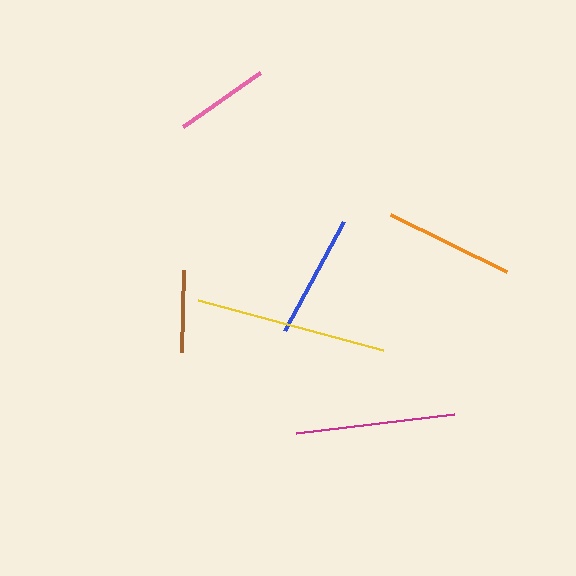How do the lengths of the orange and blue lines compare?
The orange and blue lines are approximately the same length.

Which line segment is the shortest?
The brown line is the shortest at approximately 82 pixels.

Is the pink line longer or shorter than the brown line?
The pink line is longer than the brown line.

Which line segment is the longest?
The yellow line is the longest at approximately 191 pixels.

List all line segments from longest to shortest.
From longest to shortest: yellow, magenta, orange, blue, pink, brown.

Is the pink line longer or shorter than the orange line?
The orange line is longer than the pink line.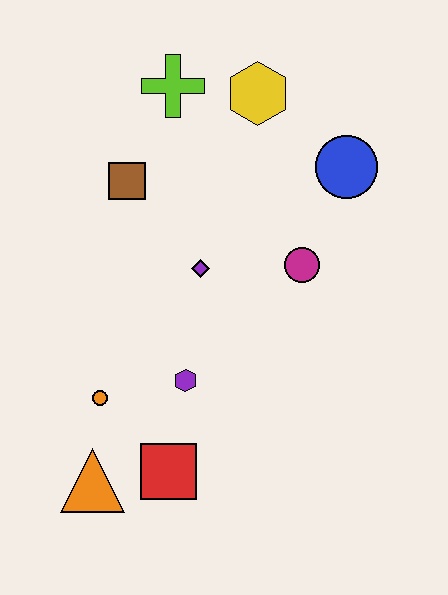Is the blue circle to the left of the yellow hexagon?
No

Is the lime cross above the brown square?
Yes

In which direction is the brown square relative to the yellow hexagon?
The brown square is to the left of the yellow hexagon.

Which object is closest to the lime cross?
The yellow hexagon is closest to the lime cross.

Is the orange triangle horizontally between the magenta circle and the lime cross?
No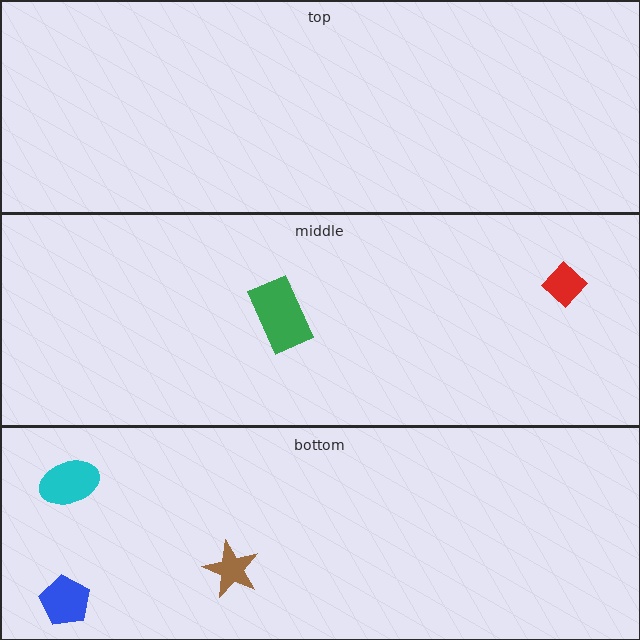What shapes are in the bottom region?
The brown star, the blue pentagon, the cyan ellipse.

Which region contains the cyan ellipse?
The bottom region.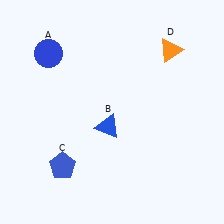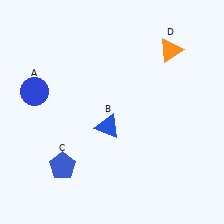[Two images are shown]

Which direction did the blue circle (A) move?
The blue circle (A) moved down.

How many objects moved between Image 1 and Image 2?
1 object moved between the two images.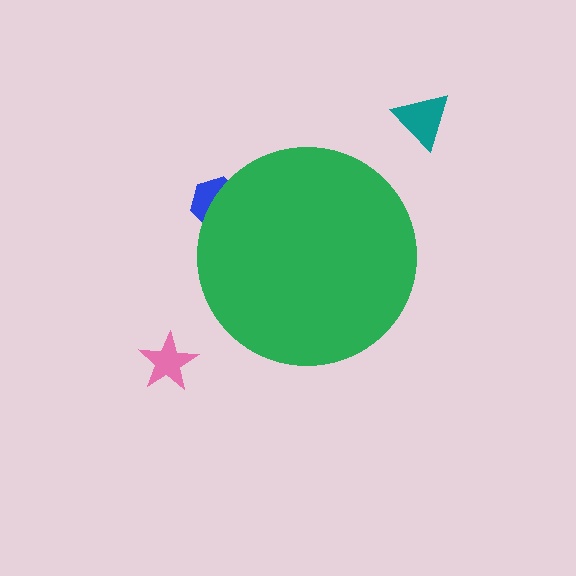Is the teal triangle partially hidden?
No, the teal triangle is fully visible.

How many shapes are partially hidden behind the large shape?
1 shape is partially hidden.